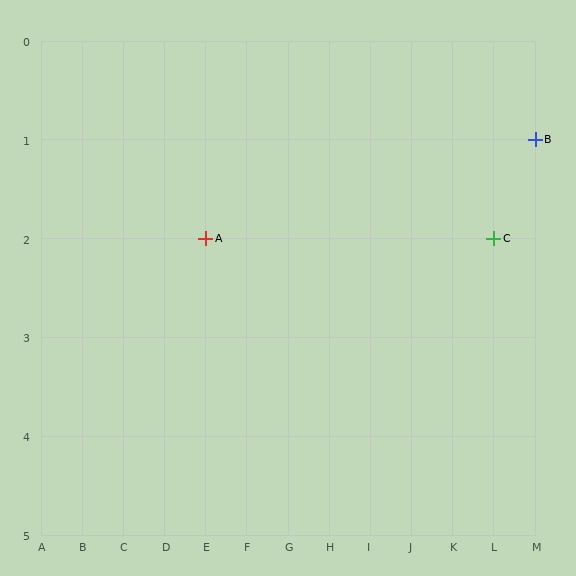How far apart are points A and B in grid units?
Points A and B are 8 columns and 1 row apart (about 8.1 grid units diagonally).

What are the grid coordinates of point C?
Point C is at grid coordinates (L, 2).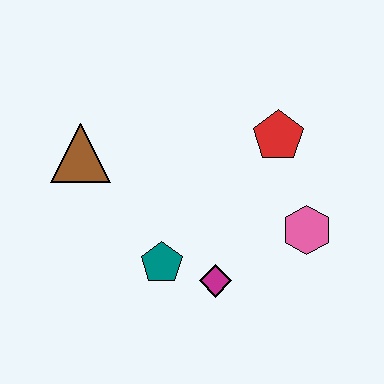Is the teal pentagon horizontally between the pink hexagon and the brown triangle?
Yes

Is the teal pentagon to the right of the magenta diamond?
No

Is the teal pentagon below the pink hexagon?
Yes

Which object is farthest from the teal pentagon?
The red pentagon is farthest from the teal pentagon.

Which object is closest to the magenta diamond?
The teal pentagon is closest to the magenta diamond.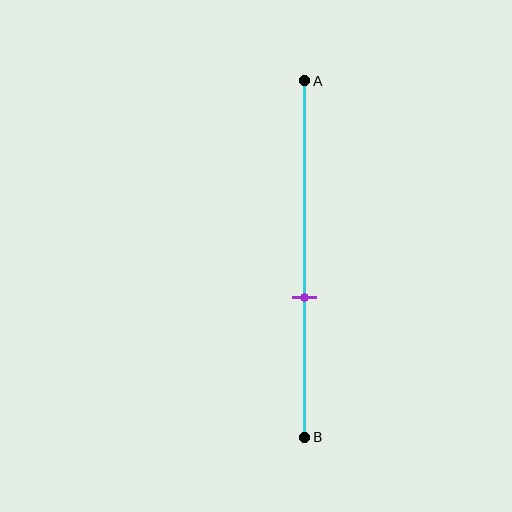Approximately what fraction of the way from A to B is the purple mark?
The purple mark is approximately 60% of the way from A to B.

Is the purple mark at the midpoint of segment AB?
No, the mark is at about 60% from A, not at the 50% midpoint.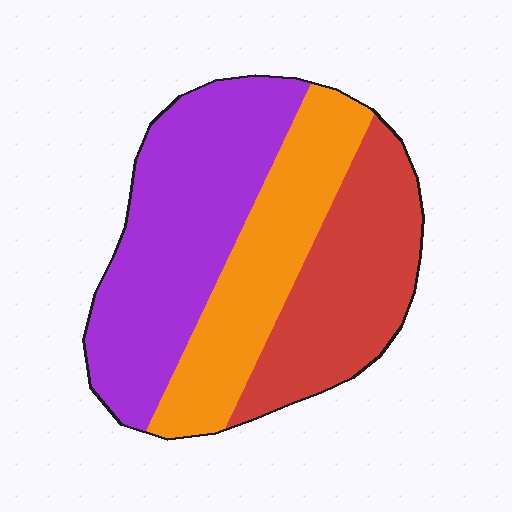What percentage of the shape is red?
Red takes up between a quarter and a half of the shape.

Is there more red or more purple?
Purple.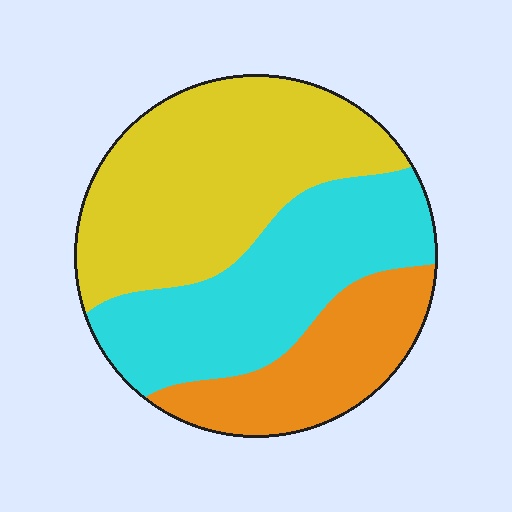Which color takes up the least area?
Orange, at roughly 20%.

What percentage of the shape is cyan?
Cyan takes up between a quarter and a half of the shape.